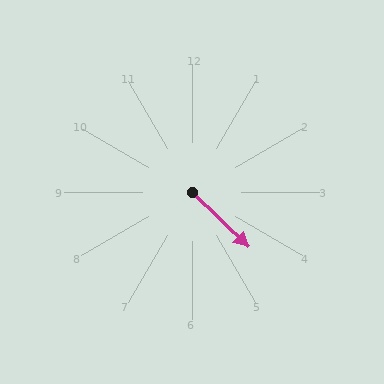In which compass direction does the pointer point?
Southeast.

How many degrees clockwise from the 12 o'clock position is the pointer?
Approximately 134 degrees.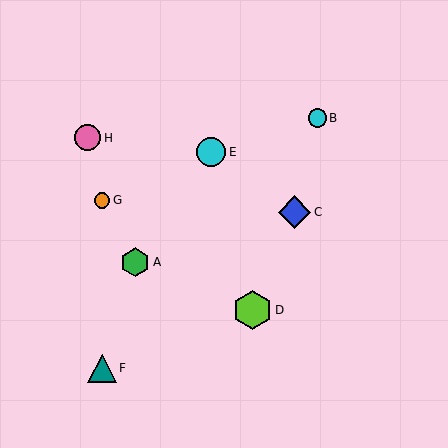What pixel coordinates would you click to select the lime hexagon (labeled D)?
Click at (252, 310) to select the lime hexagon D.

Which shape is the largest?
The lime hexagon (labeled D) is the largest.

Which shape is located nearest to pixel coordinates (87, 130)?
The pink circle (labeled H) at (87, 138) is nearest to that location.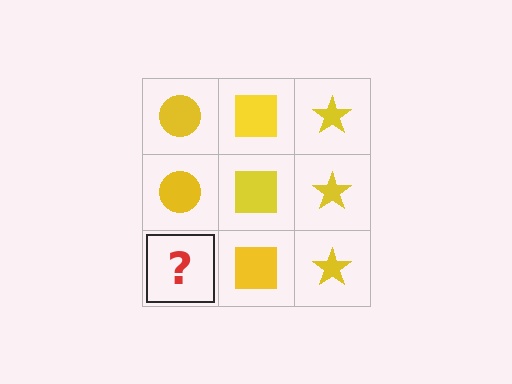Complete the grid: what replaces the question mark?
The question mark should be replaced with a yellow circle.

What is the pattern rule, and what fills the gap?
The rule is that each column has a consistent shape. The gap should be filled with a yellow circle.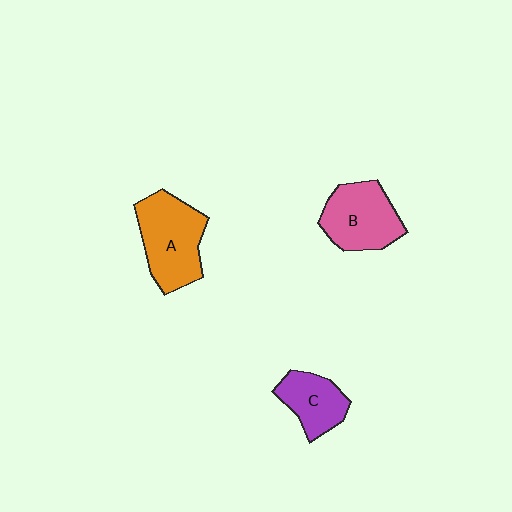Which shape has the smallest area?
Shape C (purple).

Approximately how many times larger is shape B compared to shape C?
Approximately 1.4 times.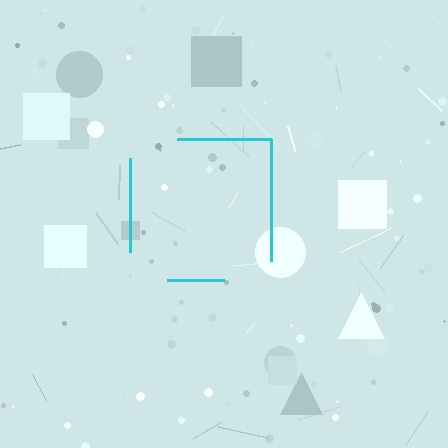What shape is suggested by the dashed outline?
The dashed outline suggests a square.